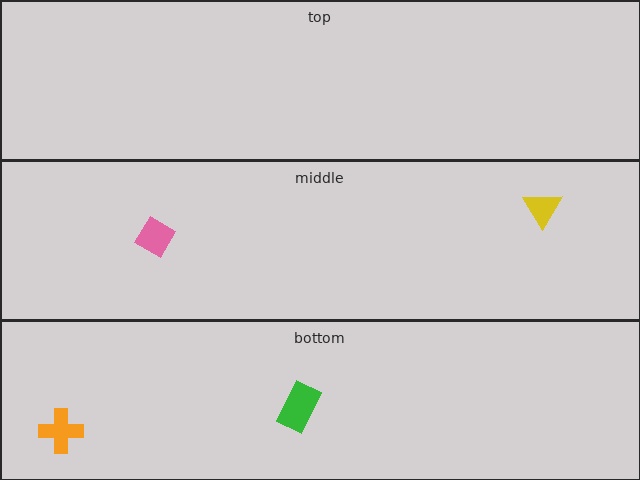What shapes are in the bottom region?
The orange cross, the green rectangle.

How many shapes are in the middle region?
2.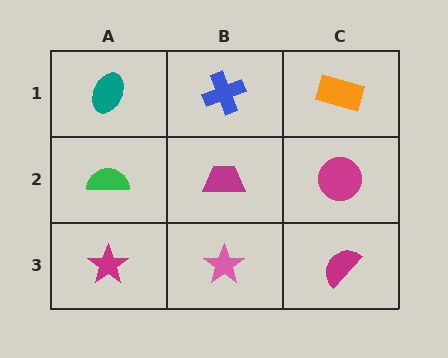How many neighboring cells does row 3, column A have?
2.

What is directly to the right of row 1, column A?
A blue cross.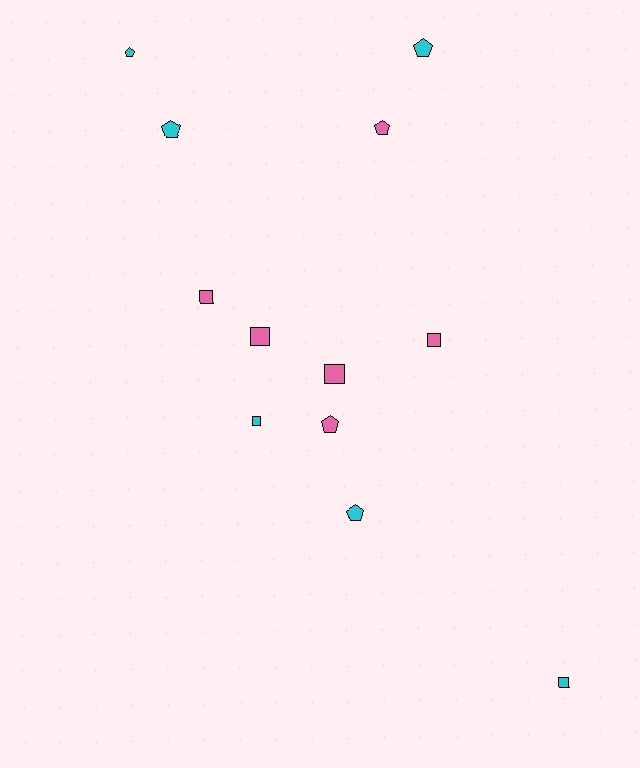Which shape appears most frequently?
Square, with 6 objects.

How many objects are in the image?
There are 12 objects.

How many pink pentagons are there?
There are 2 pink pentagons.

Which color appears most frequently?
Cyan, with 6 objects.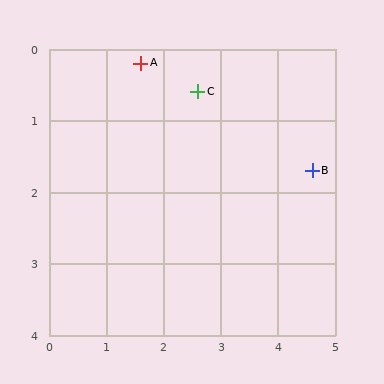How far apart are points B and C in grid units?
Points B and C are about 2.3 grid units apart.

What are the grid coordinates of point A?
Point A is at approximately (1.6, 0.2).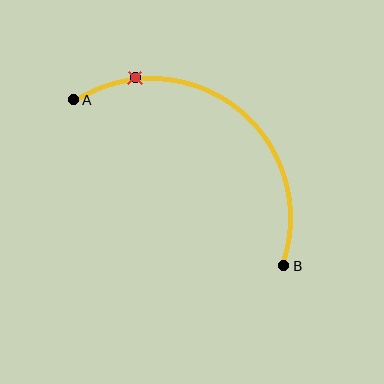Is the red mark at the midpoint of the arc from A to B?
No. The red mark lies on the arc but is closer to endpoint A. The arc midpoint would be at the point on the curve equidistant along the arc from both A and B.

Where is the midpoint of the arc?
The arc midpoint is the point on the curve farthest from the straight line joining A and B. It sits above and to the right of that line.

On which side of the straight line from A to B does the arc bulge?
The arc bulges above and to the right of the straight line connecting A and B.